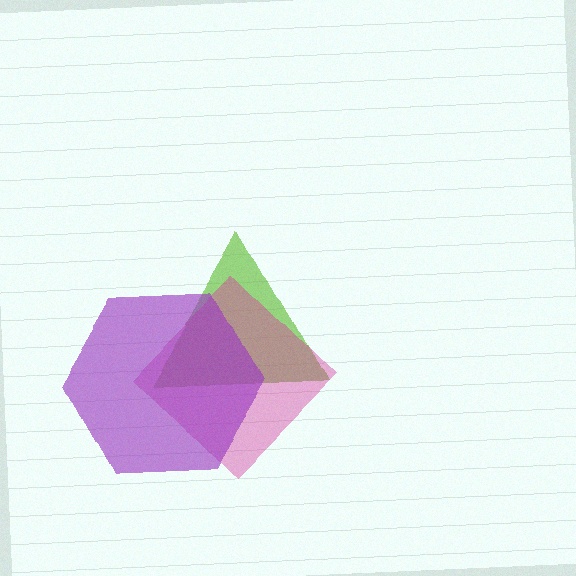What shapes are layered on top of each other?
The layered shapes are: a lime triangle, a magenta diamond, a purple hexagon.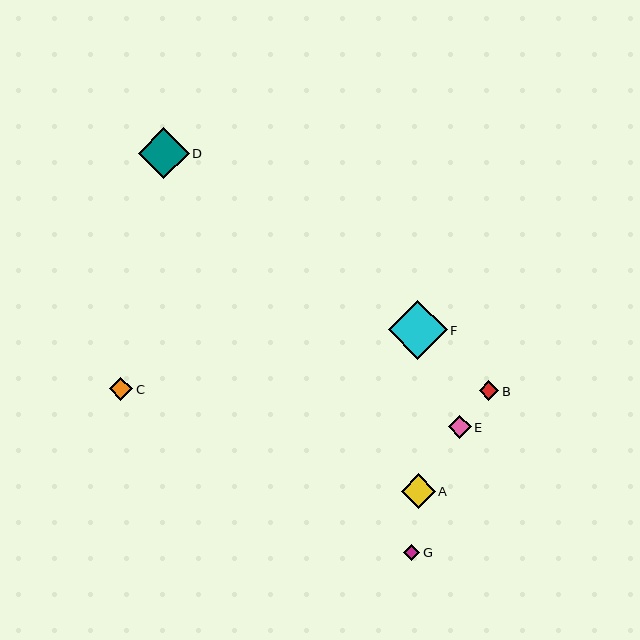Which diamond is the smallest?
Diamond G is the smallest with a size of approximately 16 pixels.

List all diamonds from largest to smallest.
From largest to smallest: F, D, A, C, E, B, G.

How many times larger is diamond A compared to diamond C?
Diamond A is approximately 1.5 times the size of diamond C.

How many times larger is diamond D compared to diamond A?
Diamond D is approximately 1.5 times the size of diamond A.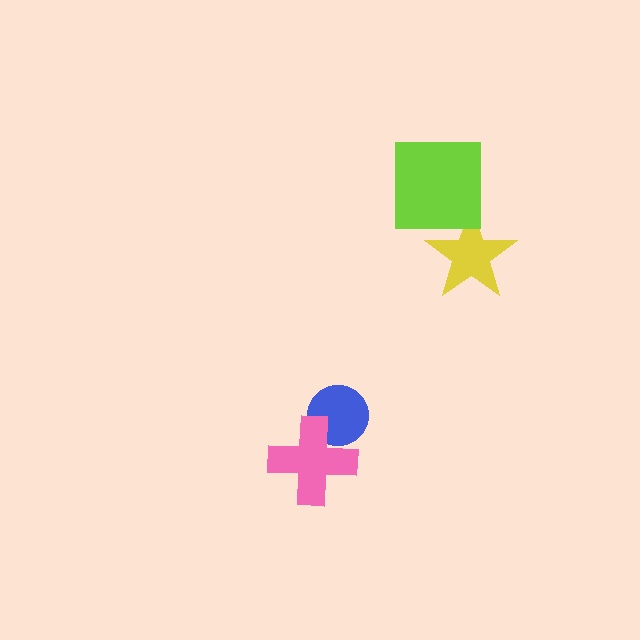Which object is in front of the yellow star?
The lime square is in front of the yellow star.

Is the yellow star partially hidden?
Yes, it is partially covered by another shape.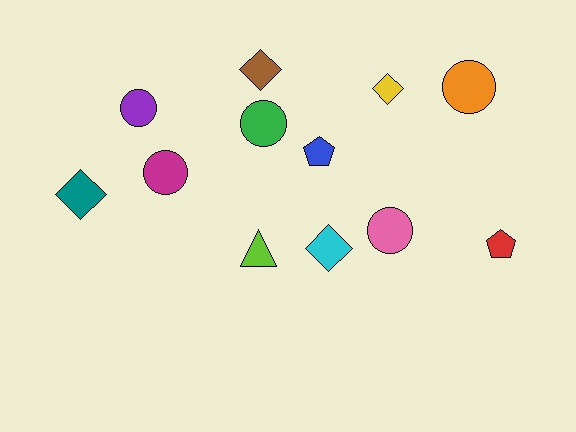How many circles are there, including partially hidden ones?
There are 5 circles.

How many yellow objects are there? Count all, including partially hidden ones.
There is 1 yellow object.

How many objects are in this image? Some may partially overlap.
There are 12 objects.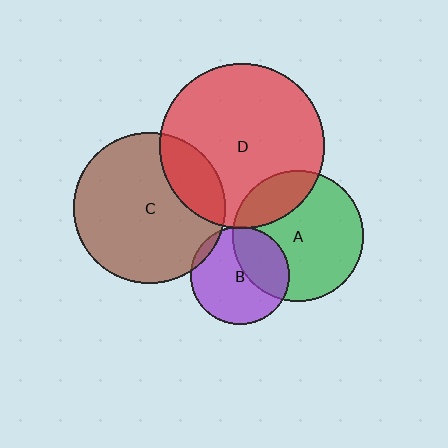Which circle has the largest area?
Circle D (red).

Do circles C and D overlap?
Yes.